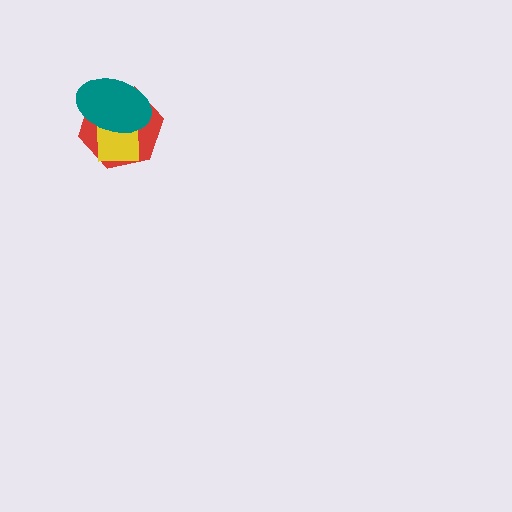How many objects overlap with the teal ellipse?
2 objects overlap with the teal ellipse.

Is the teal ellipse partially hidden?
No, no other shape covers it.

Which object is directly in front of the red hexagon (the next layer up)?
The yellow square is directly in front of the red hexagon.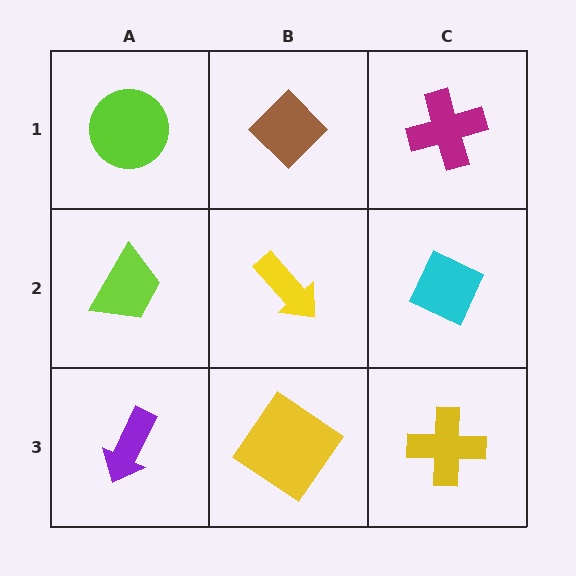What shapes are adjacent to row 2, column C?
A magenta cross (row 1, column C), a yellow cross (row 3, column C), a yellow arrow (row 2, column B).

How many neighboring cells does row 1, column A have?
2.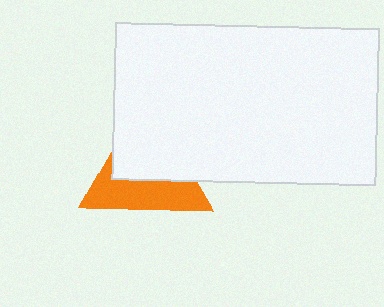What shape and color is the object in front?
The object in front is a white rectangle.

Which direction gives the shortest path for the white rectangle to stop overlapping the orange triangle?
Moving toward the upper-right gives the shortest separation.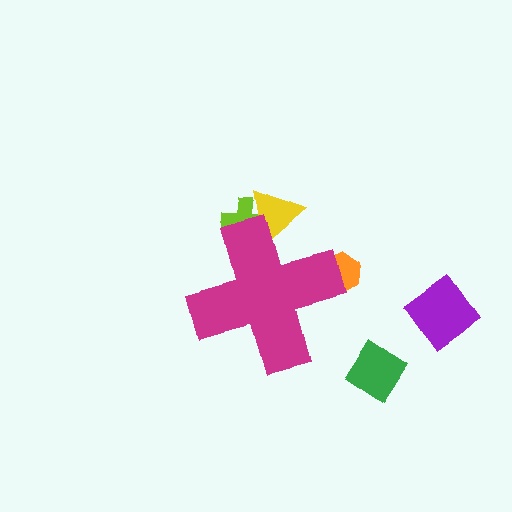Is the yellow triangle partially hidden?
Yes, the yellow triangle is partially hidden behind the magenta cross.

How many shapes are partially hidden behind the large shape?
3 shapes are partially hidden.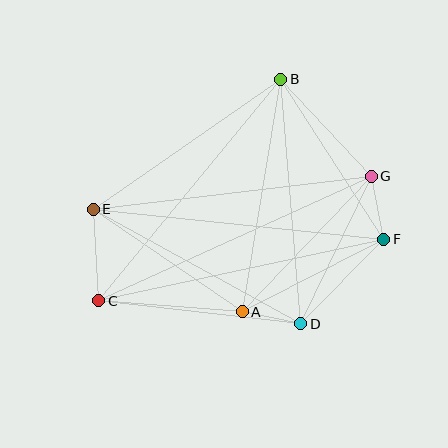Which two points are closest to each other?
Points A and D are closest to each other.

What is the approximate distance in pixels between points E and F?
The distance between E and F is approximately 292 pixels.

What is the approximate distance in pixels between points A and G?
The distance between A and G is approximately 187 pixels.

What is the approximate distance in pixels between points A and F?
The distance between A and F is approximately 159 pixels.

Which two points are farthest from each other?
Points C and G are farthest from each other.